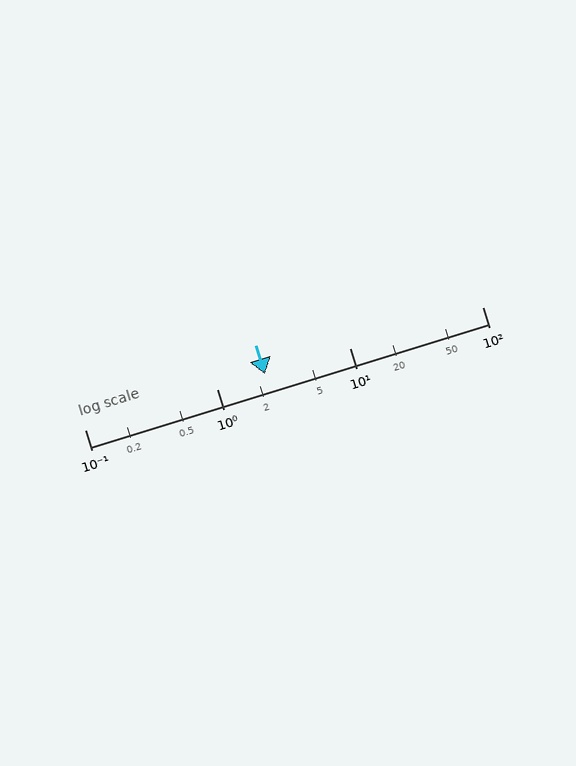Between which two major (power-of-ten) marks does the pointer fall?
The pointer is between 1 and 10.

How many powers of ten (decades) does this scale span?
The scale spans 3 decades, from 0.1 to 100.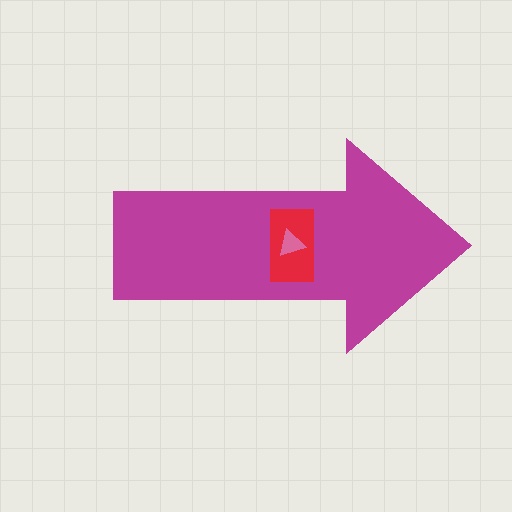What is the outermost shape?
The magenta arrow.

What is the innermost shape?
The pink triangle.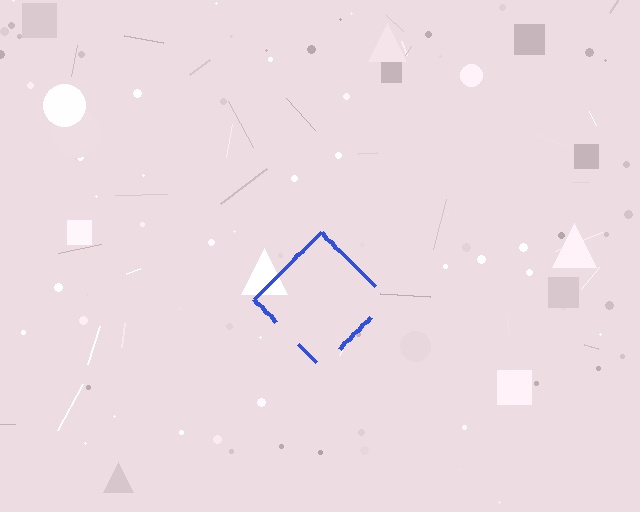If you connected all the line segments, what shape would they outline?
They would outline a diamond.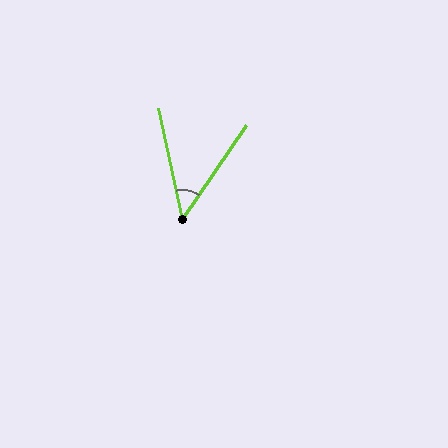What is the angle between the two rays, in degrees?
Approximately 46 degrees.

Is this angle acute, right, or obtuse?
It is acute.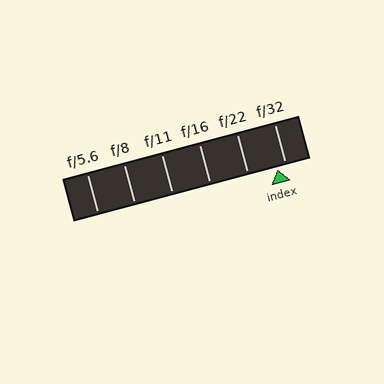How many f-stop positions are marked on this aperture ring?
There are 6 f-stop positions marked.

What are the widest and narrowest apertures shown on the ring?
The widest aperture shown is f/5.6 and the narrowest is f/32.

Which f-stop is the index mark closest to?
The index mark is closest to f/32.